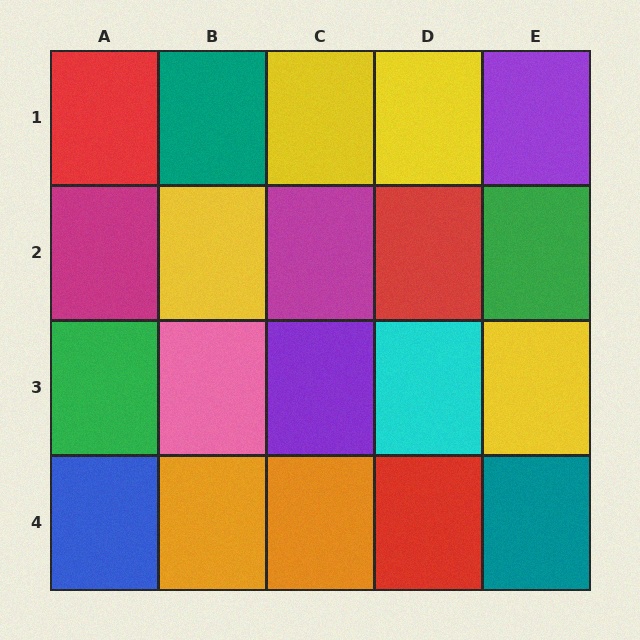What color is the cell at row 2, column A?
Magenta.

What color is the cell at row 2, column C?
Magenta.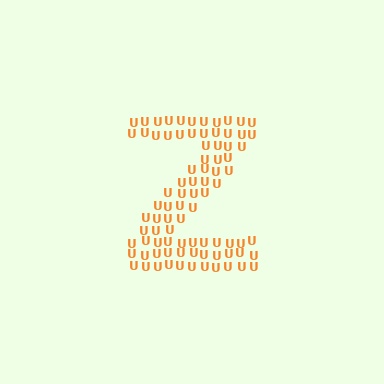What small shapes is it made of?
It is made of small letter U's.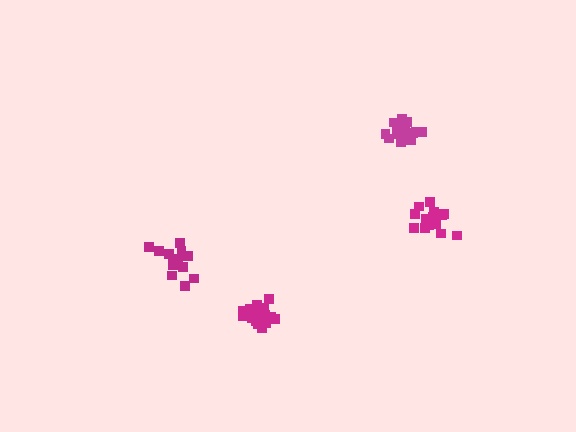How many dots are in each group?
Group 1: 15 dots, Group 2: 21 dots, Group 3: 18 dots, Group 4: 21 dots (75 total).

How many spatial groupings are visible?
There are 4 spatial groupings.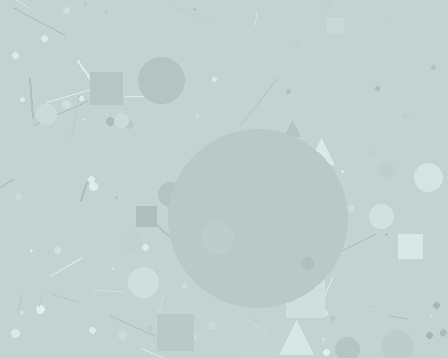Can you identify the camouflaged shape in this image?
The camouflaged shape is a circle.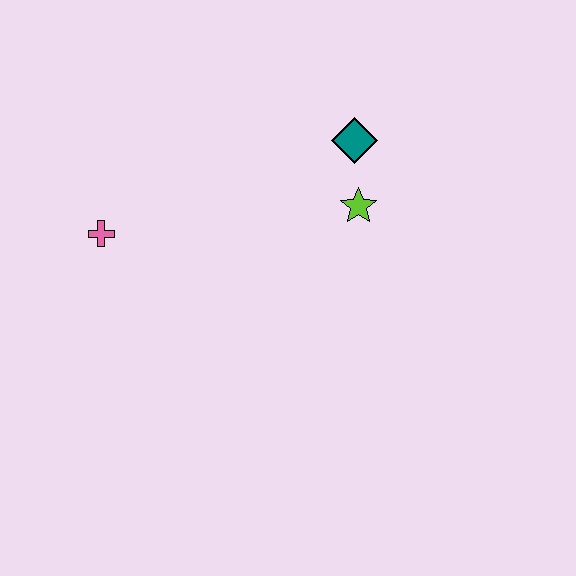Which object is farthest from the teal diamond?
The pink cross is farthest from the teal diamond.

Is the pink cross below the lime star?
Yes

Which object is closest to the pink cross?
The lime star is closest to the pink cross.